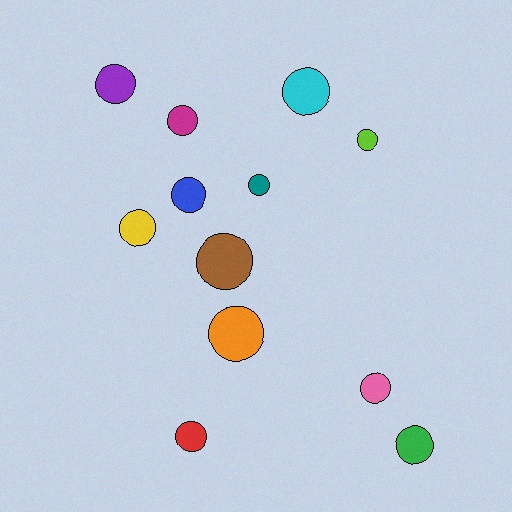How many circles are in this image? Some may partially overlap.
There are 12 circles.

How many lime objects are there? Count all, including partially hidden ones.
There is 1 lime object.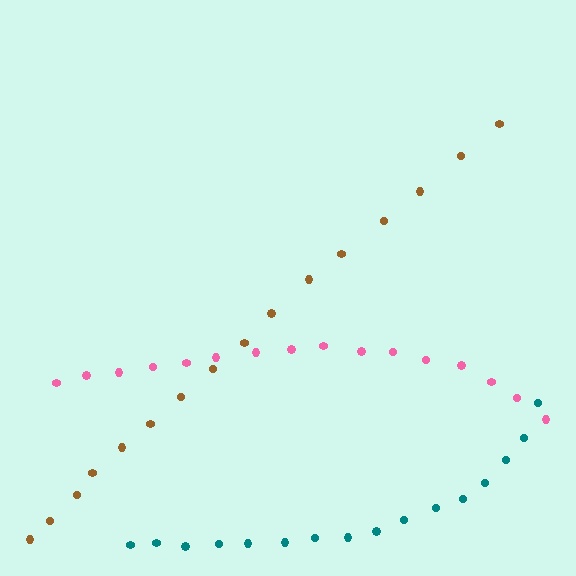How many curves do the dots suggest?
There are 3 distinct paths.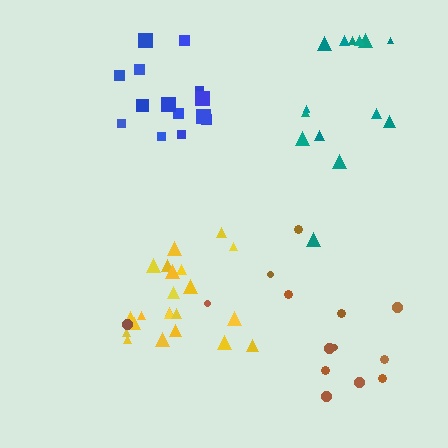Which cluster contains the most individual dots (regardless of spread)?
Yellow (22).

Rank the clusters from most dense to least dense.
yellow, blue, teal, brown.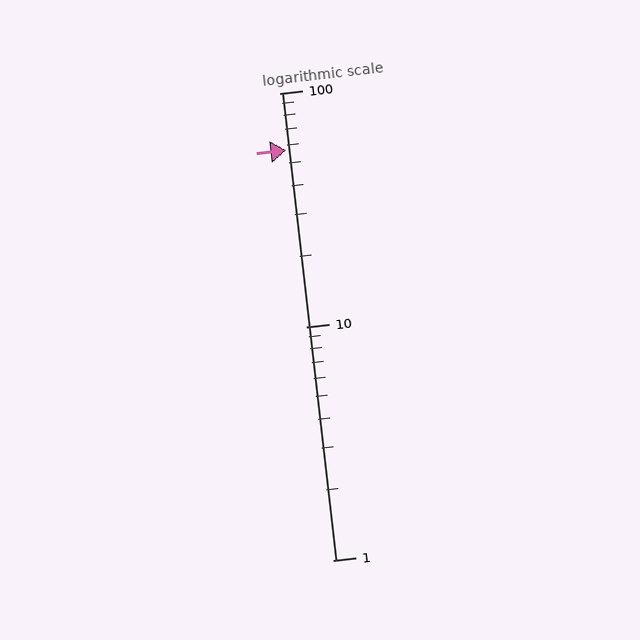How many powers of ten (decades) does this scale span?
The scale spans 2 decades, from 1 to 100.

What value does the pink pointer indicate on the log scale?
The pointer indicates approximately 57.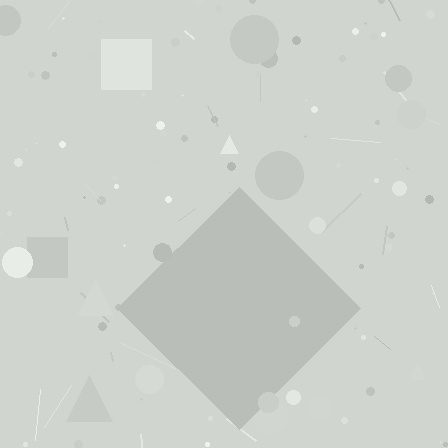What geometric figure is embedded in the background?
A diamond is embedded in the background.